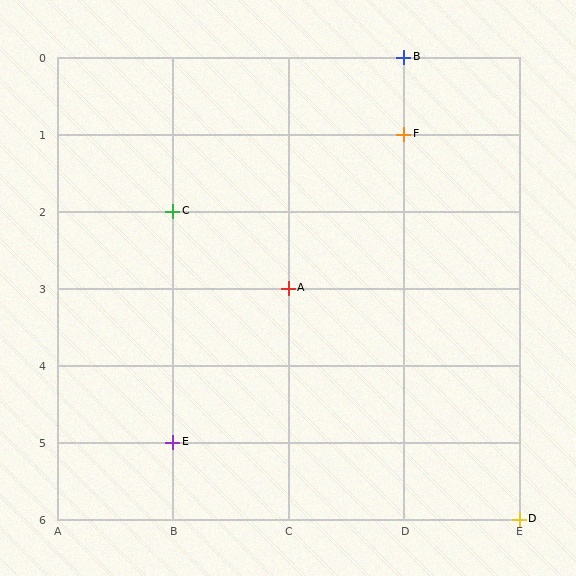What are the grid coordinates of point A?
Point A is at grid coordinates (C, 3).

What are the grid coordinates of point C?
Point C is at grid coordinates (B, 2).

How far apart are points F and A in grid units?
Points F and A are 1 column and 2 rows apart (about 2.2 grid units diagonally).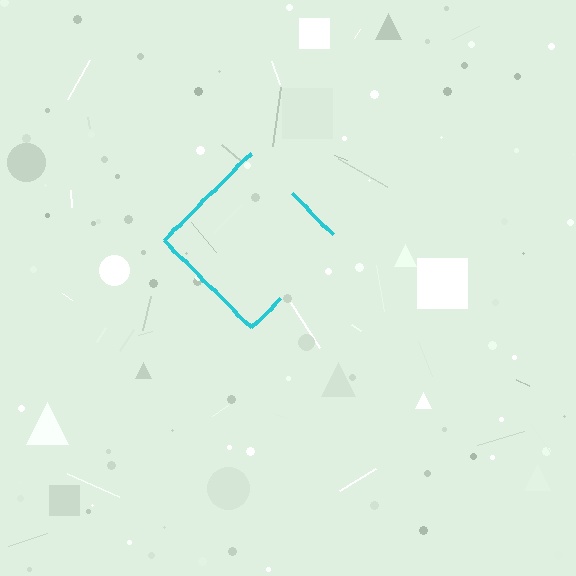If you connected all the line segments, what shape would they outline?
They would outline a diamond.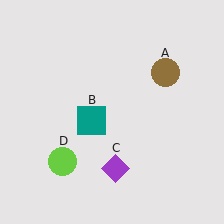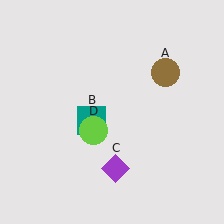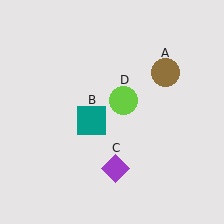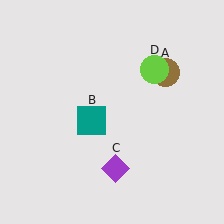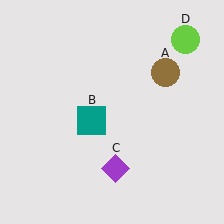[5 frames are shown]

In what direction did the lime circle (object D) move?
The lime circle (object D) moved up and to the right.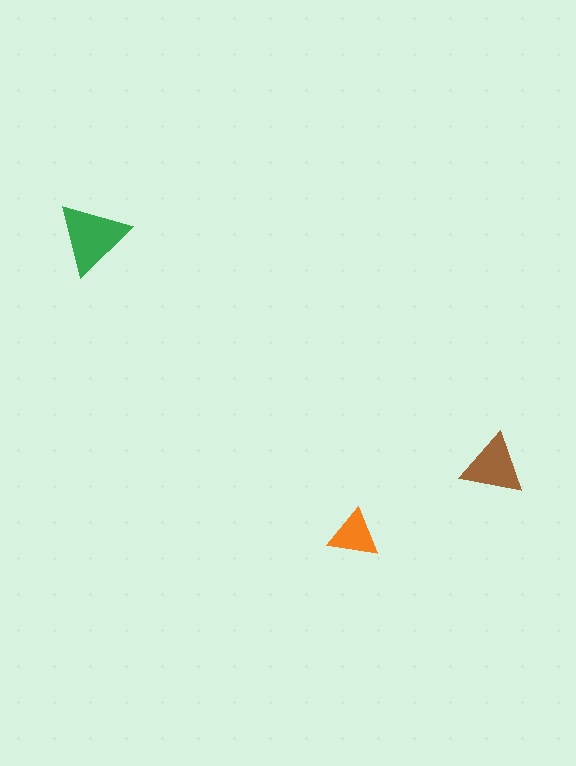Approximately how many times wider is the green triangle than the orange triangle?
About 1.5 times wider.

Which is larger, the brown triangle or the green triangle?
The green one.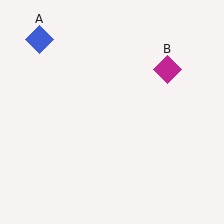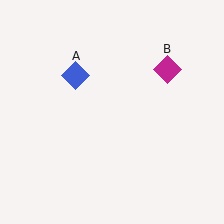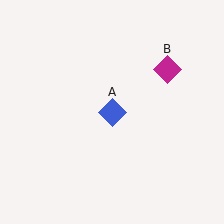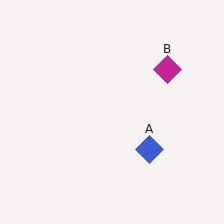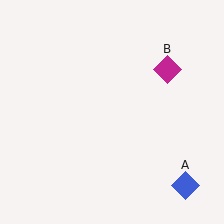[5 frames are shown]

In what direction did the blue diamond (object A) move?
The blue diamond (object A) moved down and to the right.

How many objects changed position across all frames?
1 object changed position: blue diamond (object A).